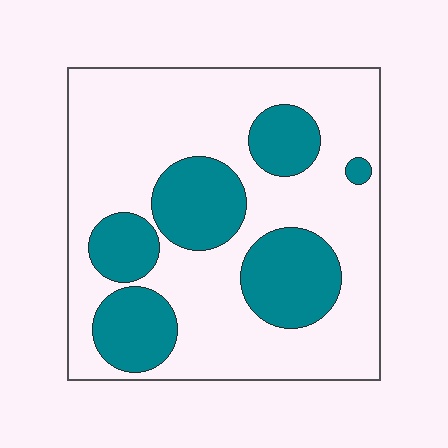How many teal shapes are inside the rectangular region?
6.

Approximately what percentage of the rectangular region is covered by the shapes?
Approximately 30%.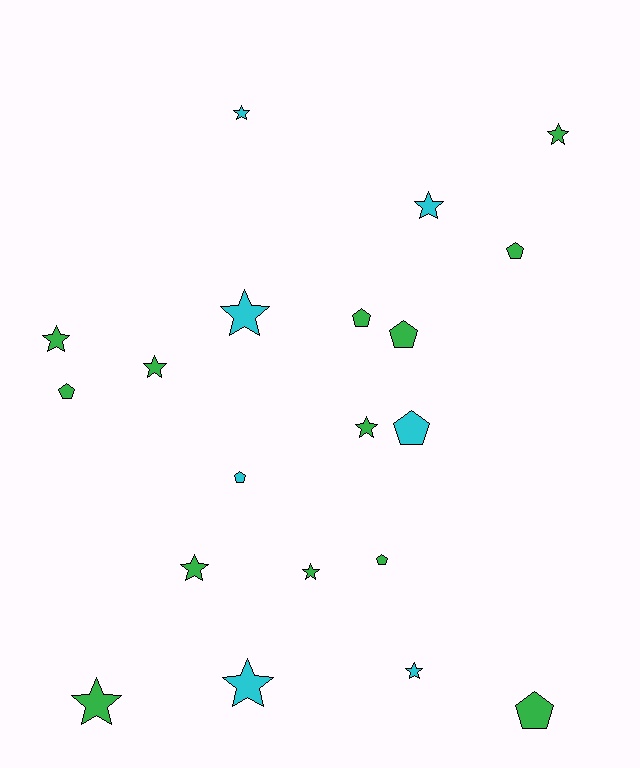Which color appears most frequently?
Green, with 13 objects.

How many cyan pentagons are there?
There are 2 cyan pentagons.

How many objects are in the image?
There are 20 objects.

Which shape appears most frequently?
Star, with 12 objects.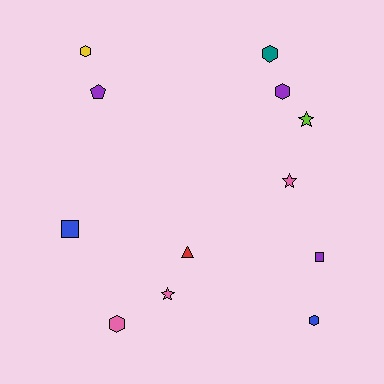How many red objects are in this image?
There is 1 red object.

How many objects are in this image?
There are 12 objects.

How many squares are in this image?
There are 2 squares.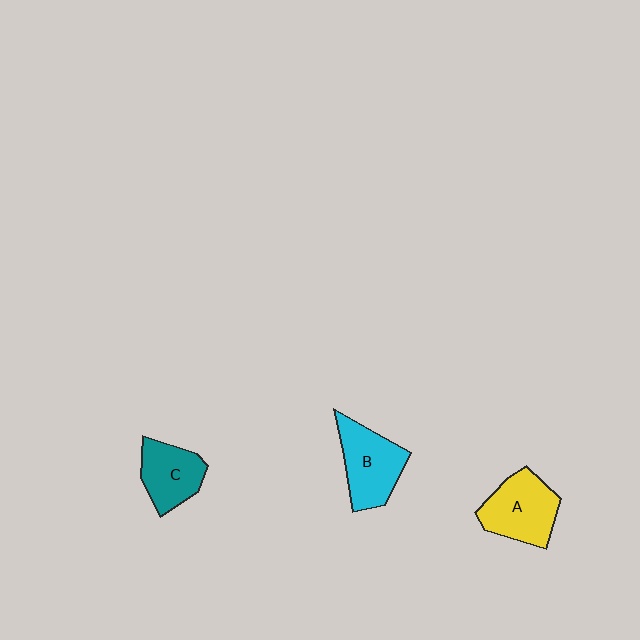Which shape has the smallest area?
Shape C (teal).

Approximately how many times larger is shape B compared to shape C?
Approximately 1.2 times.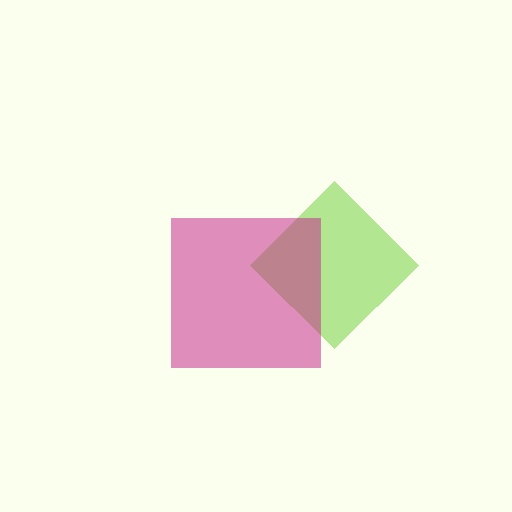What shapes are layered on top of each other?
The layered shapes are: a lime diamond, a magenta square.